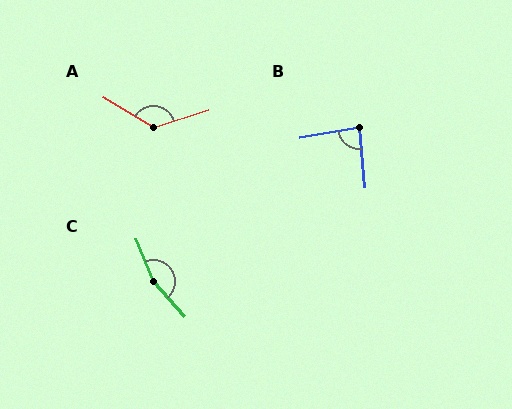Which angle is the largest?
C, at approximately 160 degrees.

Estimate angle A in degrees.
Approximately 131 degrees.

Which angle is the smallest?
B, at approximately 86 degrees.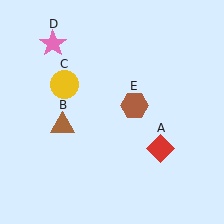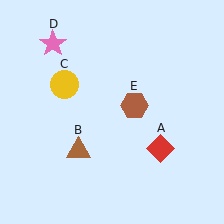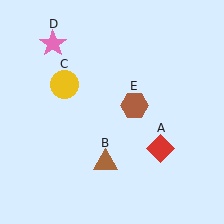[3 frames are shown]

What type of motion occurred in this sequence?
The brown triangle (object B) rotated counterclockwise around the center of the scene.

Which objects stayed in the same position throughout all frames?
Red diamond (object A) and yellow circle (object C) and pink star (object D) and brown hexagon (object E) remained stationary.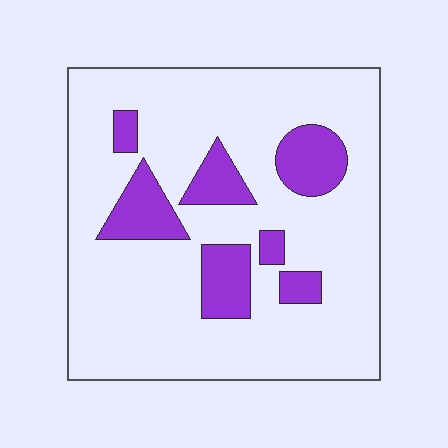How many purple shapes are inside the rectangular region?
7.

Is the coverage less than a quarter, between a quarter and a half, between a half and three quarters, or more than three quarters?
Less than a quarter.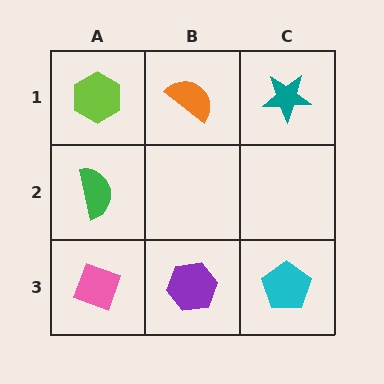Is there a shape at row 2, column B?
No, that cell is empty.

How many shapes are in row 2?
1 shape.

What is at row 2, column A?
A green semicircle.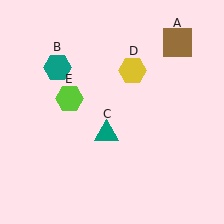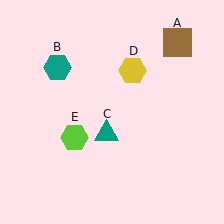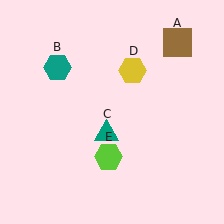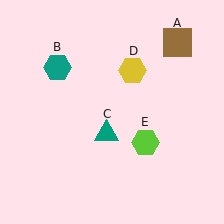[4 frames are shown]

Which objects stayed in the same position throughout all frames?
Brown square (object A) and teal hexagon (object B) and teal triangle (object C) and yellow hexagon (object D) remained stationary.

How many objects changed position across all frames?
1 object changed position: lime hexagon (object E).